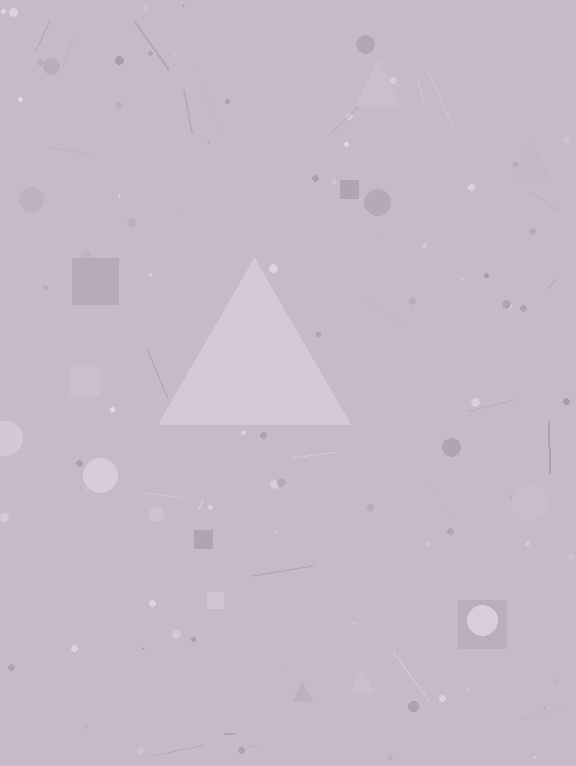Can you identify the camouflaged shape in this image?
The camouflaged shape is a triangle.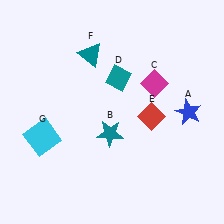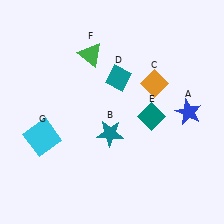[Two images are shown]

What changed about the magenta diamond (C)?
In Image 1, C is magenta. In Image 2, it changed to orange.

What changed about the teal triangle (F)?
In Image 1, F is teal. In Image 2, it changed to green.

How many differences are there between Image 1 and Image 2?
There are 3 differences between the two images.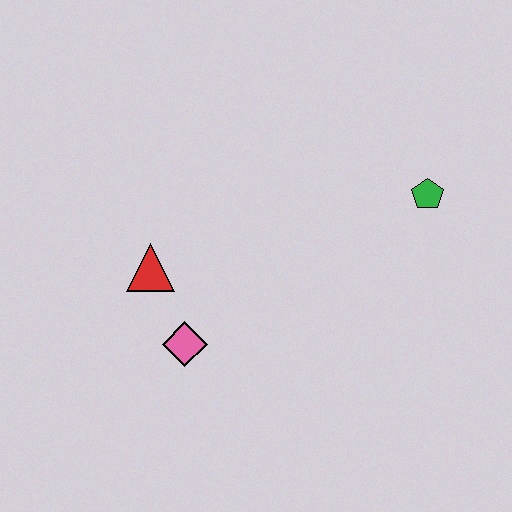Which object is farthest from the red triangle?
The green pentagon is farthest from the red triangle.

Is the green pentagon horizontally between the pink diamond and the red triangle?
No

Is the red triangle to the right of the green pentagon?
No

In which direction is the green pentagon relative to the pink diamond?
The green pentagon is to the right of the pink diamond.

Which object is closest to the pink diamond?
The red triangle is closest to the pink diamond.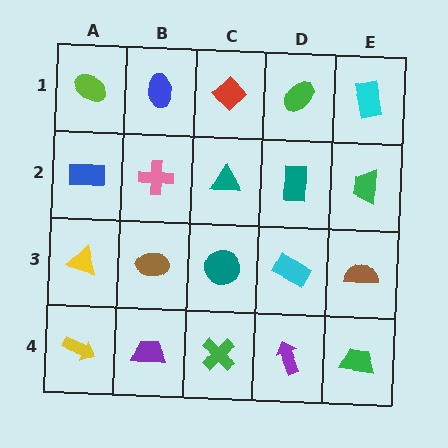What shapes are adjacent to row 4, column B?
A brown ellipse (row 3, column B), a yellow arrow (row 4, column A), a green cross (row 4, column C).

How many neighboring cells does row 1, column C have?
3.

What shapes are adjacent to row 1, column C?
A teal triangle (row 2, column C), a blue ellipse (row 1, column B), a green ellipse (row 1, column D).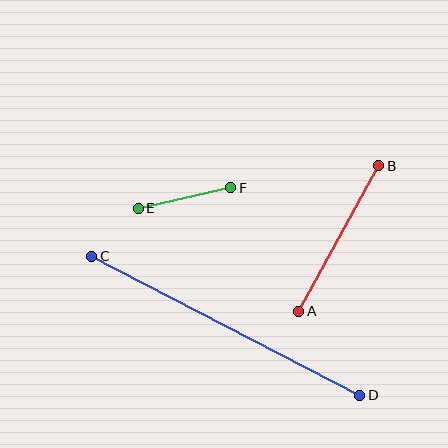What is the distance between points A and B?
The distance is approximately 166 pixels.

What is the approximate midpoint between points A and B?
The midpoint is at approximately (339, 238) pixels.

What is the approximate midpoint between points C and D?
The midpoint is at approximately (226, 326) pixels.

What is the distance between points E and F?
The distance is approximately 95 pixels.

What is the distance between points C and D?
The distance is approximately 302 pixels.